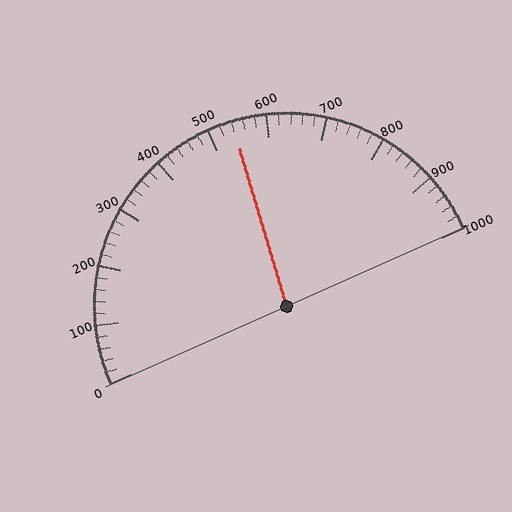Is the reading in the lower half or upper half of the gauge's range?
The reading is in the upper half of the range (0 to 1000).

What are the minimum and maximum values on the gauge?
The gauge ranges from 0 to 1000.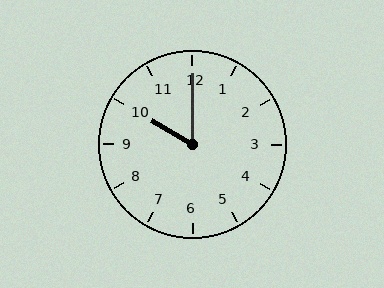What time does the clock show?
10:00.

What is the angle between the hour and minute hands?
Approximately 60 degrees.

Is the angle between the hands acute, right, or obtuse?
It is acute.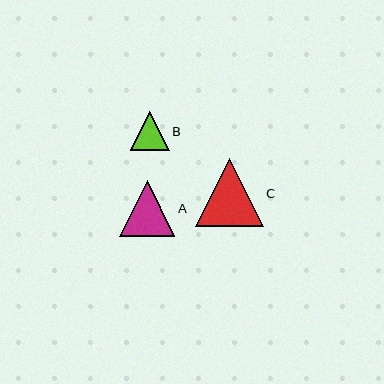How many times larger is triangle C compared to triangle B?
Triangle C is approximately 1.8 times the size of triangle B.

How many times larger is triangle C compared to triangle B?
Triangle C is approximately 1.8 times the size of triangle B.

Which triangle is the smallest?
Triangle B is the smallest with a size of approximately 39 pixels.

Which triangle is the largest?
Triangle C is the largest with a size of approximately 68 pixels.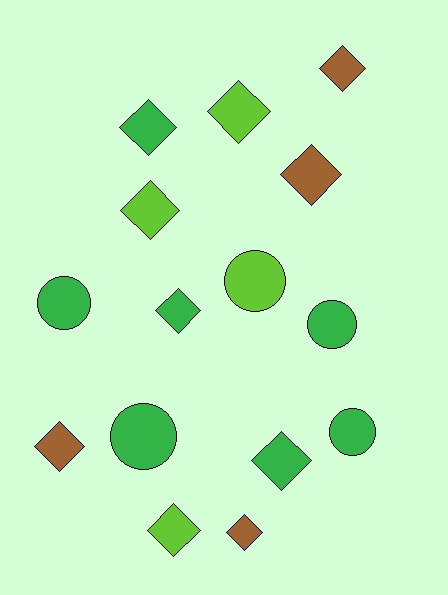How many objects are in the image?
There are 15 objects.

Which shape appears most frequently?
Diamond, with 10 objects.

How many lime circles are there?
There is 1 lime circle.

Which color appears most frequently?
Green, with 7 objects.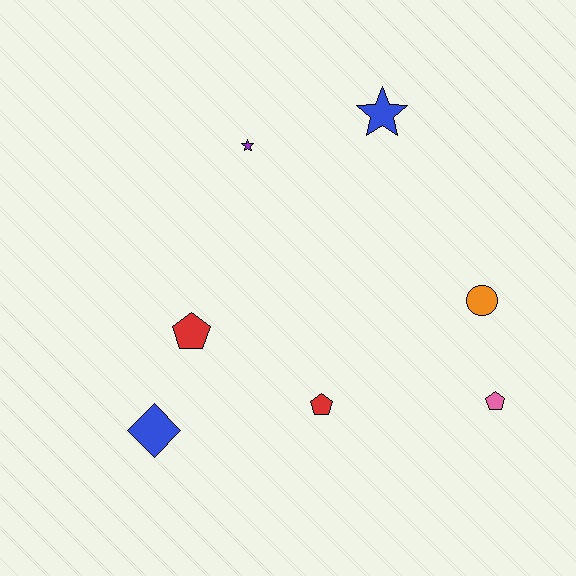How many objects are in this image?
There are 7 objects.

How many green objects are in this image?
There are no green objects.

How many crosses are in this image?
There are no crosses.